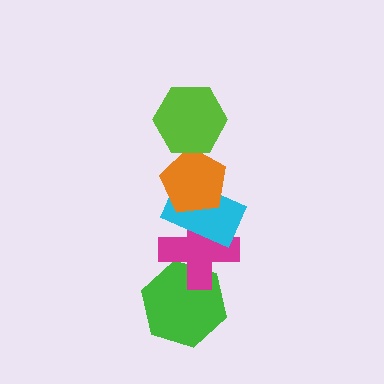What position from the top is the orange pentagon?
The orange pentagon is 2nd from the top.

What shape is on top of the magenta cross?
The cyan rectangle is on top of the magenta cross.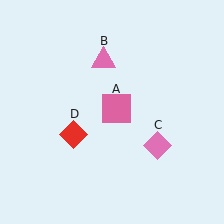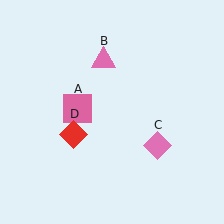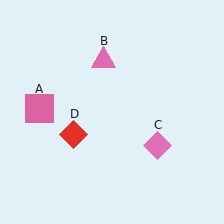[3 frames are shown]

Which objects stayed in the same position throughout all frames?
Pink triangle (object B) and pink diamond (object C) and red diamond (object D) remained stationary.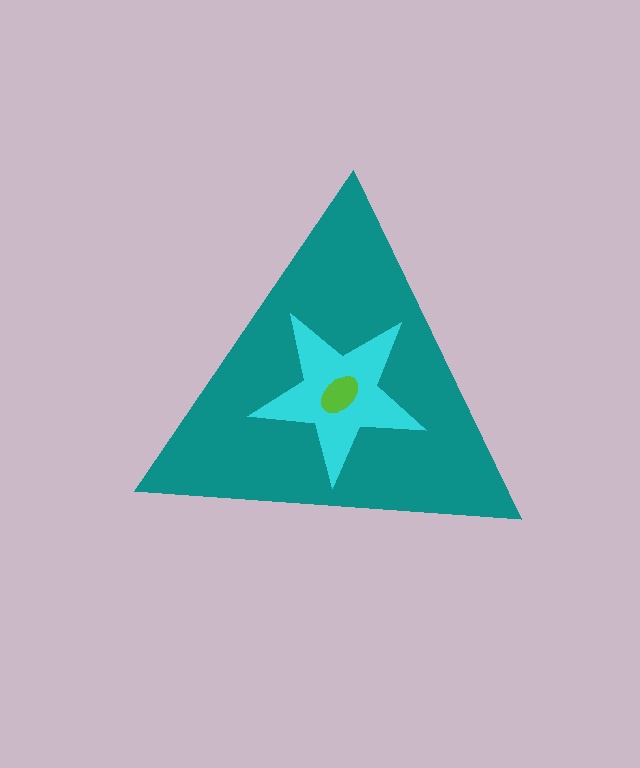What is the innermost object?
The lime ellipse.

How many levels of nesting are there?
3.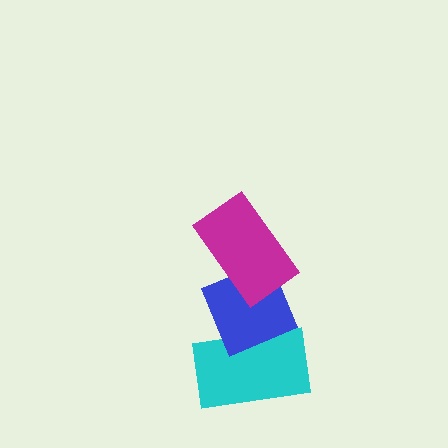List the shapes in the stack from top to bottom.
From top to bottom: the magenta rectangle, the blue diamond, the cyan rectangle.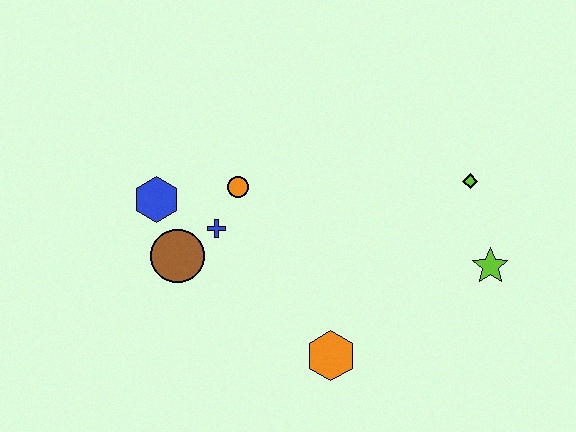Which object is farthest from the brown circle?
The lime star is farthest from the brown circle.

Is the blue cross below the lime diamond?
Yes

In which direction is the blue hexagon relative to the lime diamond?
The blue hexagon is to the left of the lime diamond.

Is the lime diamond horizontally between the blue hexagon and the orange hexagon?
No